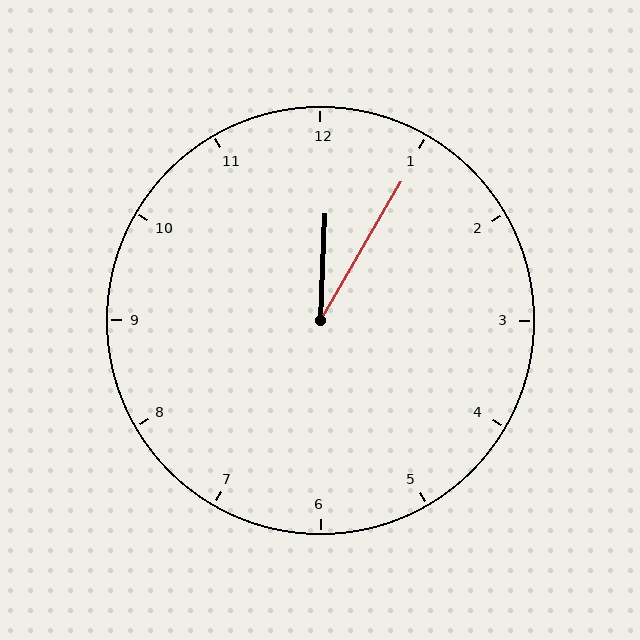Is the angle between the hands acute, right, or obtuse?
It is acute.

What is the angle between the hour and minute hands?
Approximately 28 degrees.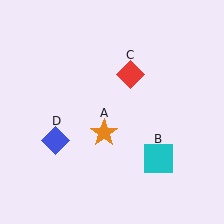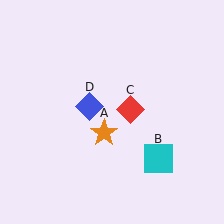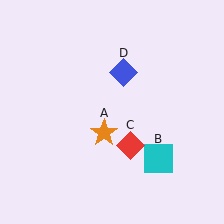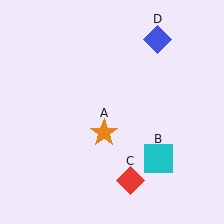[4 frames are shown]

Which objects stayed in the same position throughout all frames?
Orange star (object A) and cyan square (object B) remained stationary.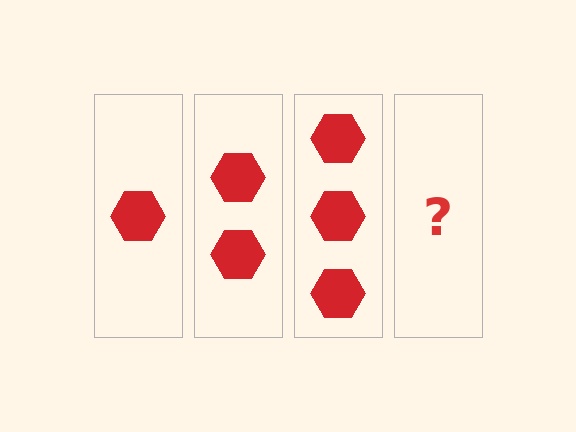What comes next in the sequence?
The next element should be 4 hexagons.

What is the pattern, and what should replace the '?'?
The pattern is that each step adds one more hexagon. The '?' should be 4 hexagons.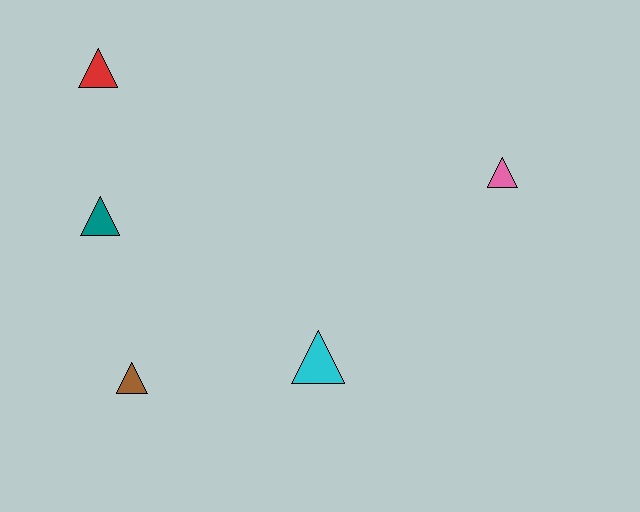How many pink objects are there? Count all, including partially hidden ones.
There is 1 pink object.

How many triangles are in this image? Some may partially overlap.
There are 5 triangles.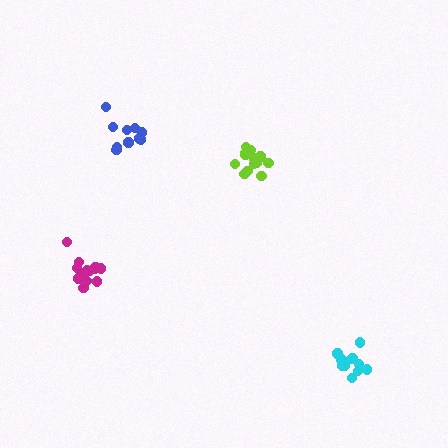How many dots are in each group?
Group 1: 15 dots, Group 2: 13 dots, Group 3: 10 dots, Group 4: 11 dots (49 total).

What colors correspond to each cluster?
The clusters are colored: magenta, lime, cyan, blue.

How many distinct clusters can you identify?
There are 4 distinct clusters.